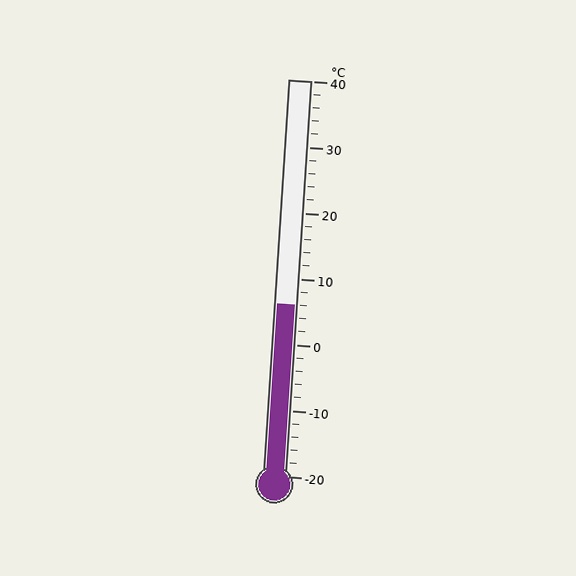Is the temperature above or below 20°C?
The temperature is below 20°C.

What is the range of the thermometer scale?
The thermometer scale ranges from -20°C to 40°C.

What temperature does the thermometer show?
The thermometer shows approximately 6°C.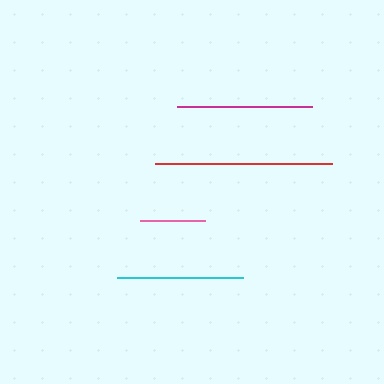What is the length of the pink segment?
The pink segment is approximately 65 pixels long.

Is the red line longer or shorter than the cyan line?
The red line is longer than the cyan line.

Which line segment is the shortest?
The pink line is the shortest at approximately 65 pixels.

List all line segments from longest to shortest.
From longest to shortest: red, magenta, cyan, pink.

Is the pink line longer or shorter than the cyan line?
The cyan line is longer than the pink line.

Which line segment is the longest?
The red line is the longest at approximately 177 pixels.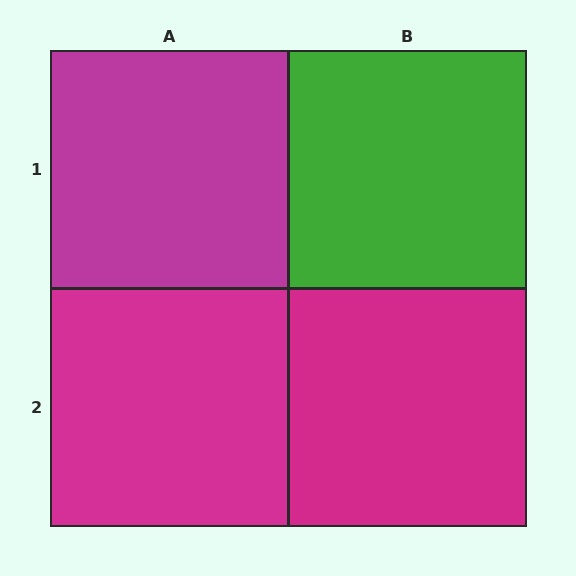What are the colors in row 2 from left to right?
Magenta, magenta.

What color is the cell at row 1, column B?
Green.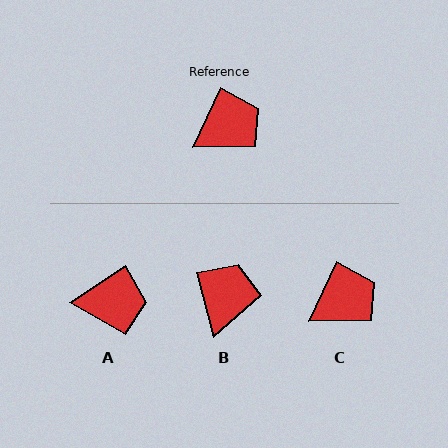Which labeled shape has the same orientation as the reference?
C.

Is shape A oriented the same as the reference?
No, it is off by about 31 degrees.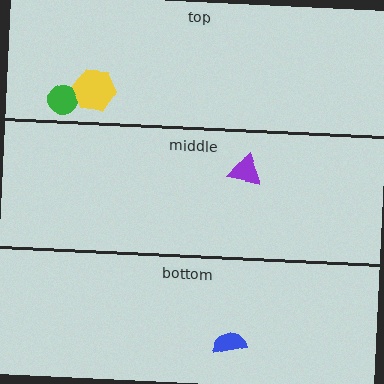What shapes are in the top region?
The green circle, the yellow hexagon.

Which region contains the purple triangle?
The middle region.